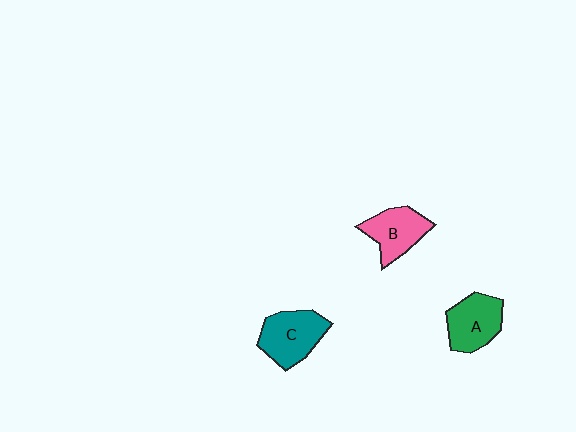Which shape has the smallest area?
Shape B (pink).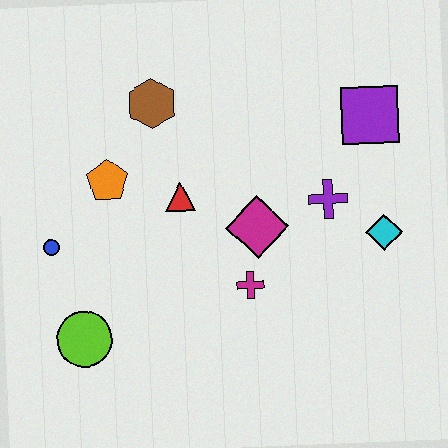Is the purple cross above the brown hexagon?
No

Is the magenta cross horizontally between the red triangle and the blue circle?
No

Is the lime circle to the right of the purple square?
No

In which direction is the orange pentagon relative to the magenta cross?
The orange pentagon is to the left of the magenta cross.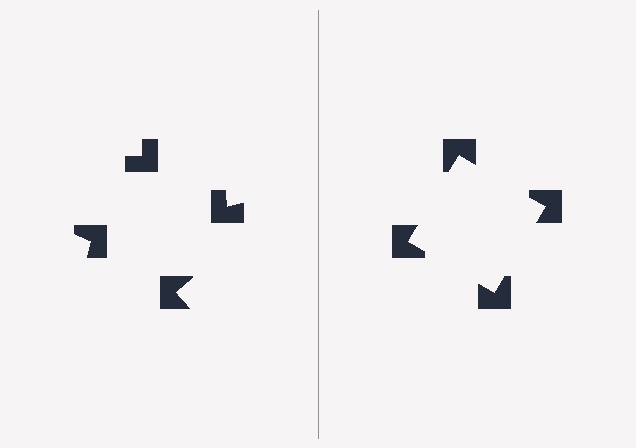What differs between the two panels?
The notched squares are positioned identically on both sides; only the wedge orientations differ. On the right they align to a square; on the left they are misaligned.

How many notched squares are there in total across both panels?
8 — 4 on each side.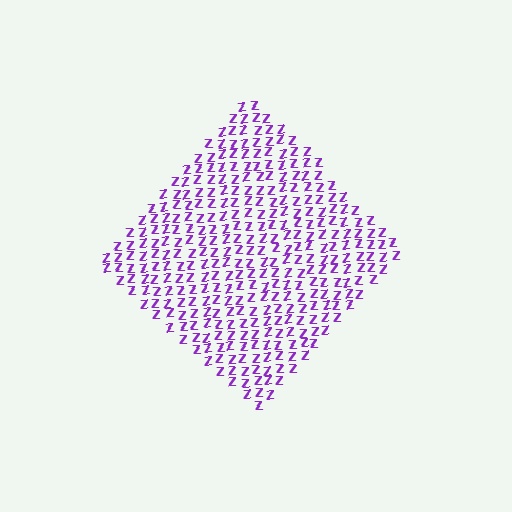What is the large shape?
The large shape is a diamond.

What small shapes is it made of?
It is made of small letter Z's.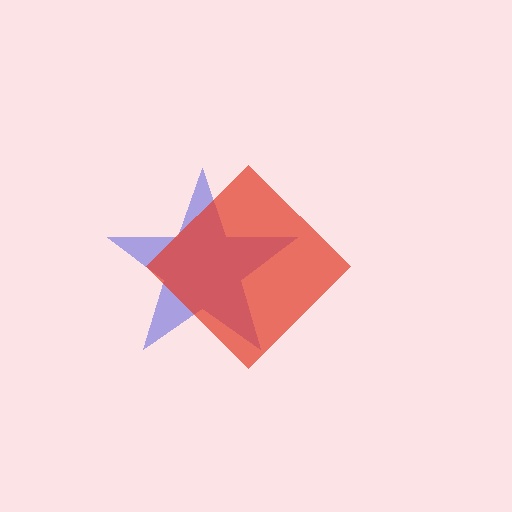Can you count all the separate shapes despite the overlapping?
Yes, there are 2 separate shapes.